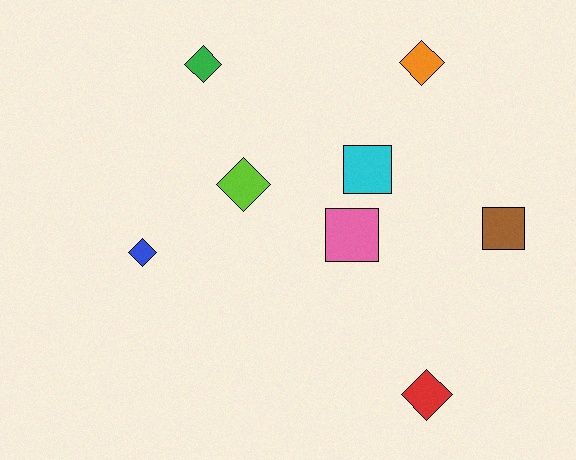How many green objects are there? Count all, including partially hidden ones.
There is 1 green object.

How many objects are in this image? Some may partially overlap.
There are 8 objects.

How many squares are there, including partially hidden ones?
There are 3 squares.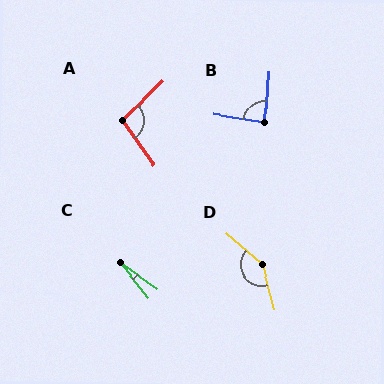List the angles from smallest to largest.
C (17°), B (86°), A (98°), D (147°).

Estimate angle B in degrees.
Approximately 86 degrees.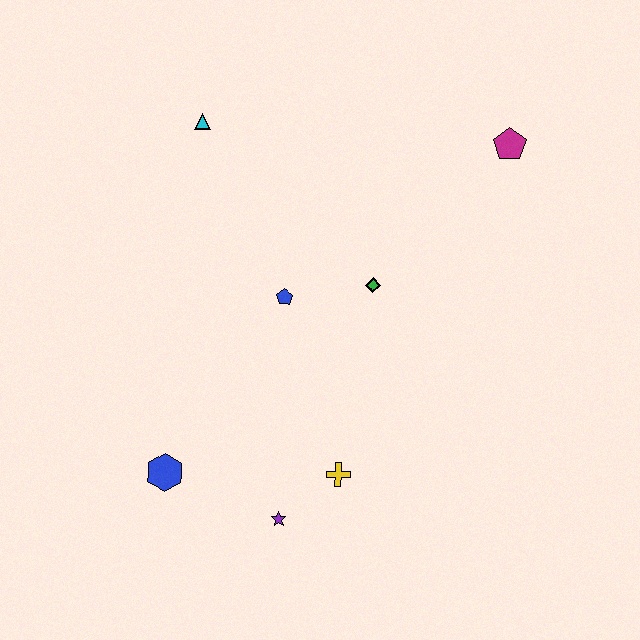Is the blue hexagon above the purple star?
Yes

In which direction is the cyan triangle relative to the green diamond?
The cyan triangle is to the left of the green diamond.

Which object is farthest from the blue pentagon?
The magenta pentagon is farthest from the blue pentagon.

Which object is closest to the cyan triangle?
The blue pentagon is closest to the cyan triangle.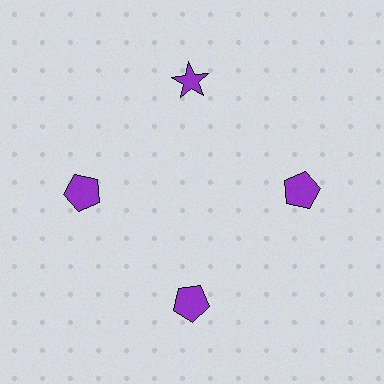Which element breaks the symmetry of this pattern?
The purple star at roughly the 12 o'clock position breaks the symmetry. All other shapes are purple pentagons.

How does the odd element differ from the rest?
It has a different shape: star instead of pentagon.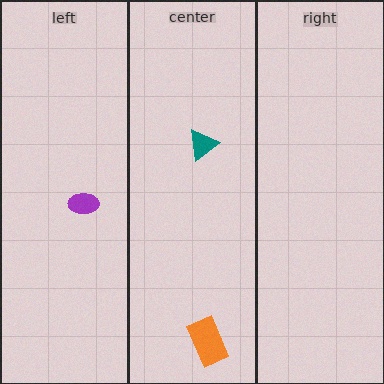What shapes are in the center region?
The orange rectangle, the teal triangle.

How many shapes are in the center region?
2.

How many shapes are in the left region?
1.